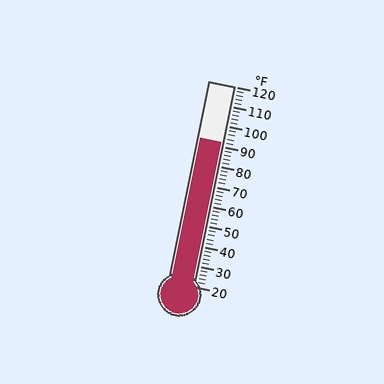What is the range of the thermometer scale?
The thermometer scale ranges from 20°F to 120°F.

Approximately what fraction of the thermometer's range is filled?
The thermometer is filled to approximately 70% of its range.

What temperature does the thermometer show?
The thermometer shows approximately 92°F.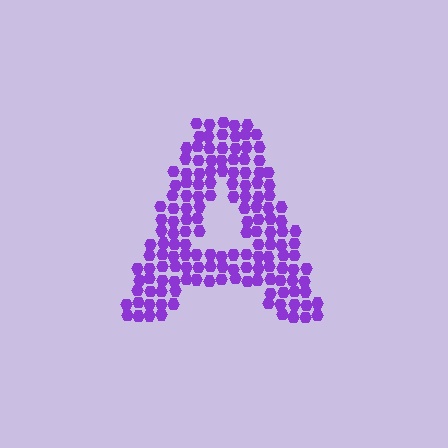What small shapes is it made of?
It is made of small hexagons.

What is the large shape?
The large shape is the letter A.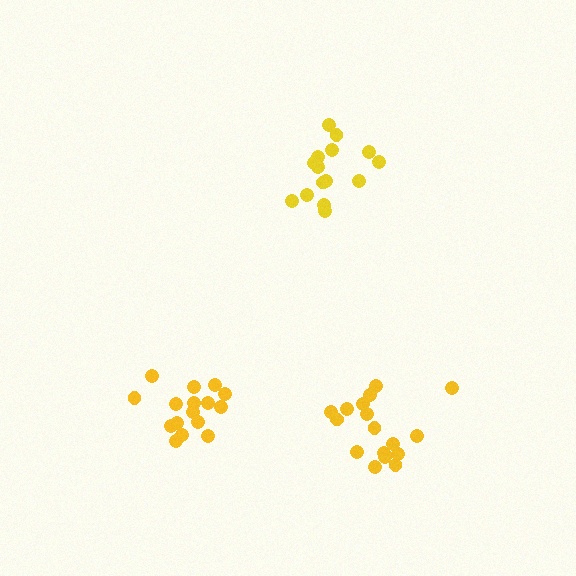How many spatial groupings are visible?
There are 3 spatial groupings.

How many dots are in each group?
Group 1: 17 dots, Group 2: 16 dots, Group 3: 15 dots (48 total).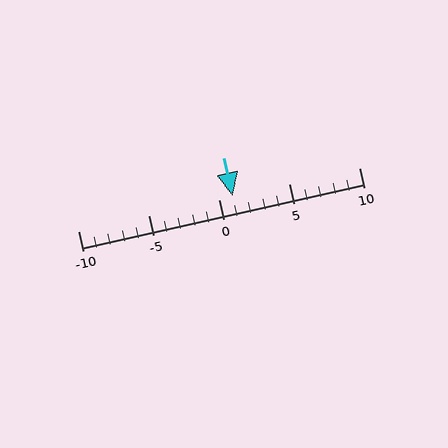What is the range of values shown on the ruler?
The ruler shows values from -10 to 10.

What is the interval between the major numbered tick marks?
The major tick marks are spaced 5 units apart.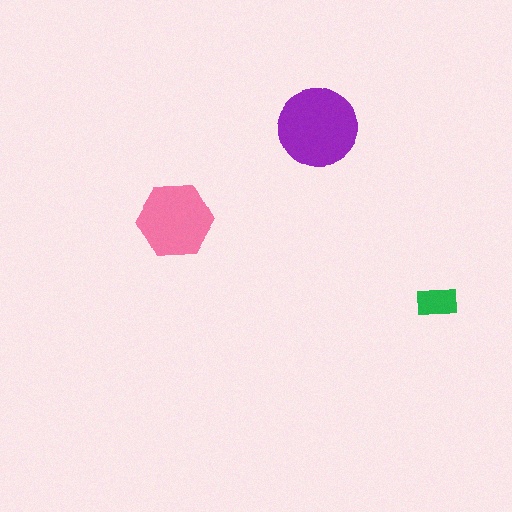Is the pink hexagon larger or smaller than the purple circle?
Smaller.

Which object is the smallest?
The green rectangle.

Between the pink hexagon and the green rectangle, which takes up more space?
The pink hexagon.